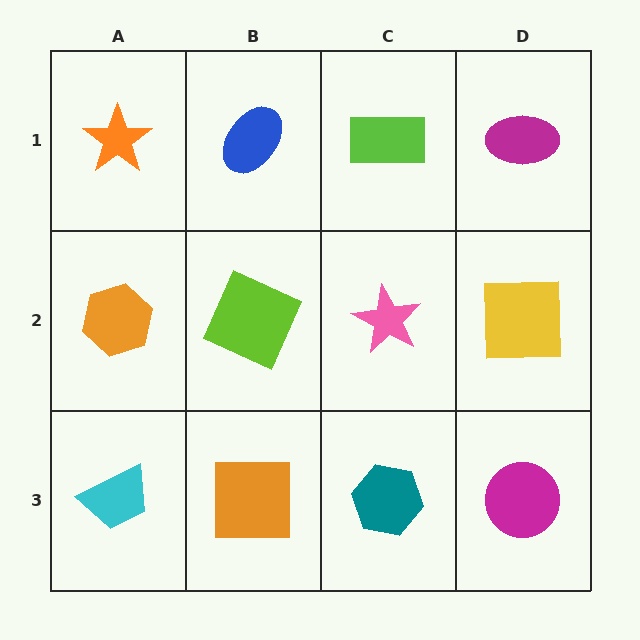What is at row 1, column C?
A lime rectangle.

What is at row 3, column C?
A teal hexagon.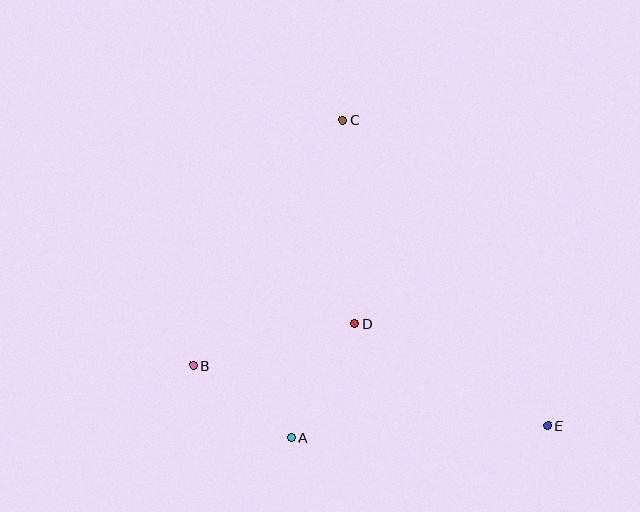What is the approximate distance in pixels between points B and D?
The distance between B and D is approximately 167 pixels.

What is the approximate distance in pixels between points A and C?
The distance between A and C is approximately 322 pixels.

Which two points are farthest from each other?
Points C and E are farthest from each other.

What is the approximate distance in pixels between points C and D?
The distance between C and D is approximately 204 pixels.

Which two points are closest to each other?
Points A and B are closest to each other.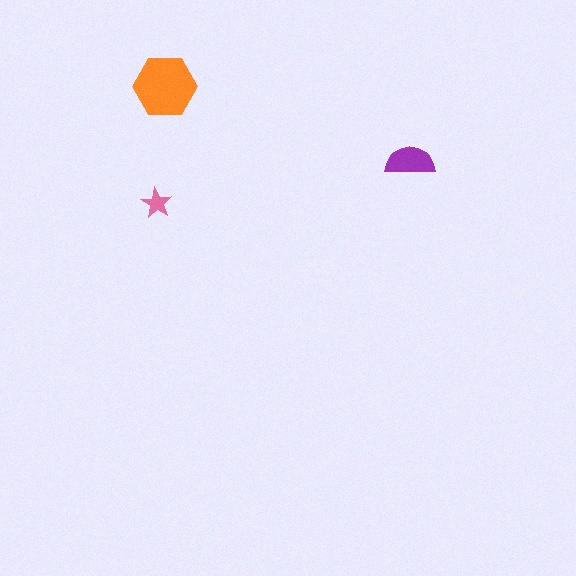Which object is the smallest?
The pink star.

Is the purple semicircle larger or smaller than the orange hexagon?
Smaller.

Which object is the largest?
The orange hexagon.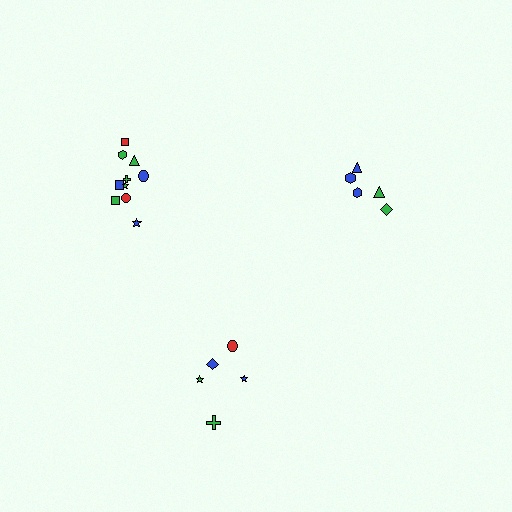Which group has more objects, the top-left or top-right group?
The top-left group.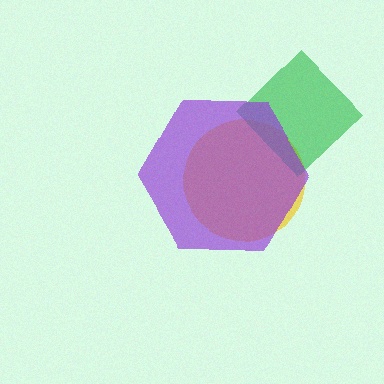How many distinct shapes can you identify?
There are 3 distinct shapes: a yellow circle, a green diamond, a purple hexagon.